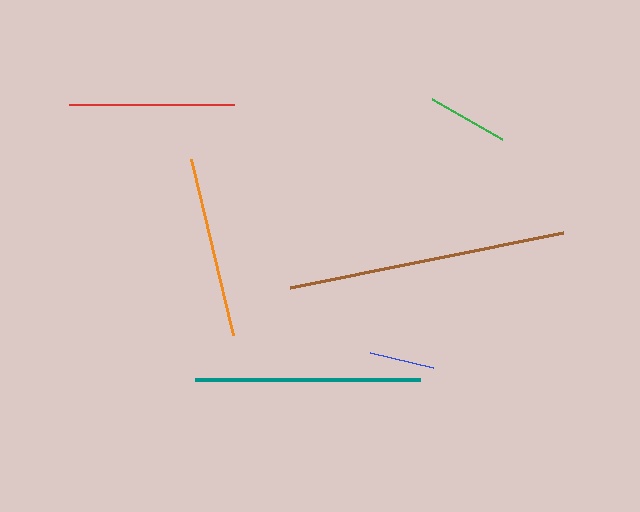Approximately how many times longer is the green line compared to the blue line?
The green line is approximately 1.2 times the length of the blue line.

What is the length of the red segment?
The red segment is approximately 165 pixels long.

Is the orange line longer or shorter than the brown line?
The brown line is longer than the orange line.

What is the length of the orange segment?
The orange segment is approximately 181 pixels long.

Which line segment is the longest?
The brown line is the longest at approximately 279 pixels.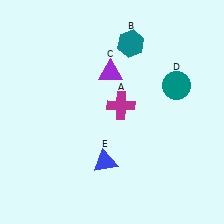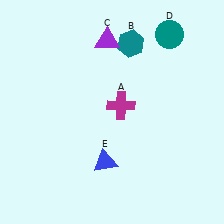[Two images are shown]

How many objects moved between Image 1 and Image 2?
2 objects moved between the two images.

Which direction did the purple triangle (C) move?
The purple triangle (C) moved up.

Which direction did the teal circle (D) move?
The teal circle (D) moved up.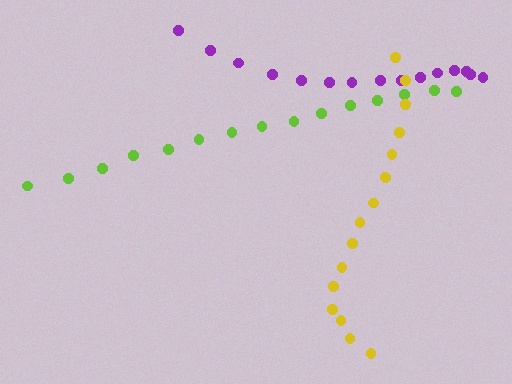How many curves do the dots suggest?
There are 3 distinct paths.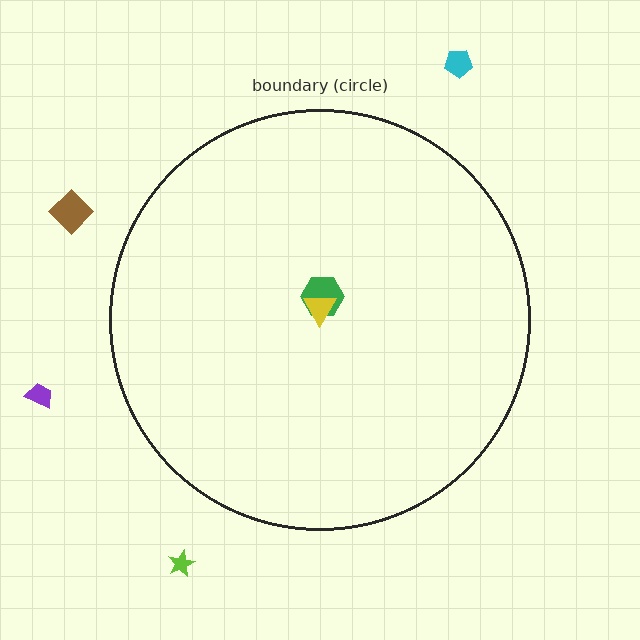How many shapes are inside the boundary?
2 inside, 4 outside.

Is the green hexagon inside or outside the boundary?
Inside.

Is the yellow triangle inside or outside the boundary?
Inside.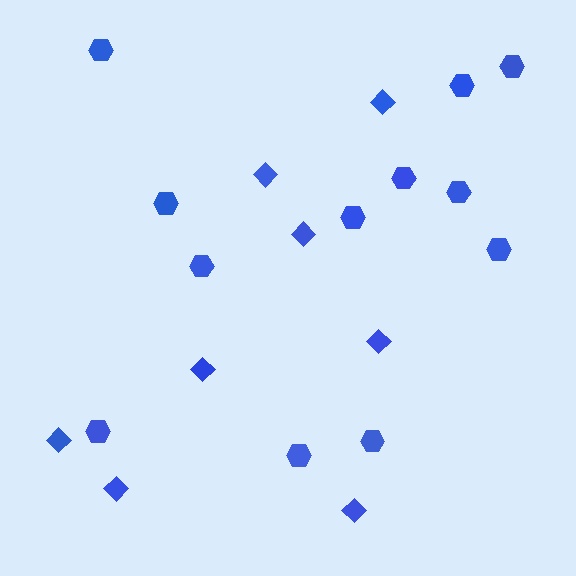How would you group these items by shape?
There are 2 groups: one group of diamonds (8) and one group of hexagons (12).